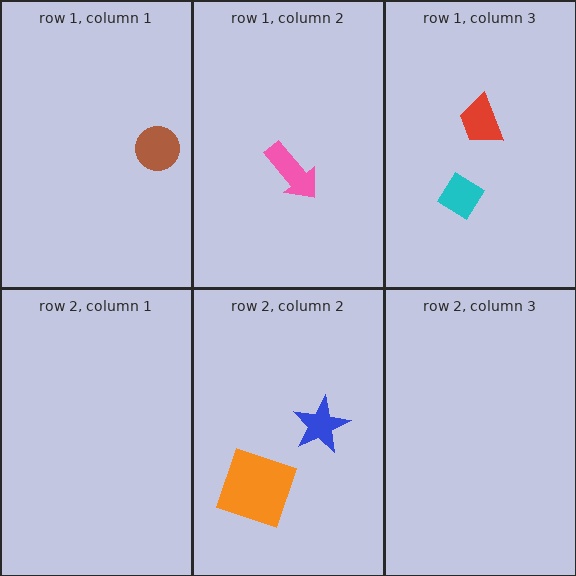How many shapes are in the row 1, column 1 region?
1.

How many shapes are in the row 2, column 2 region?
2.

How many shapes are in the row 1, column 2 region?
1.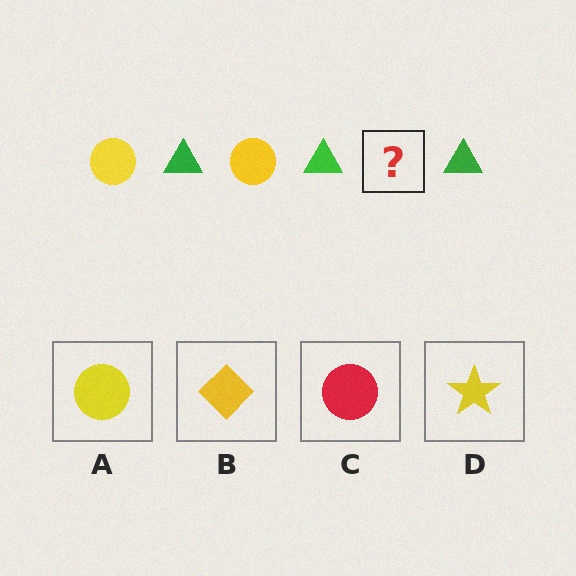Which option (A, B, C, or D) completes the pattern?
A.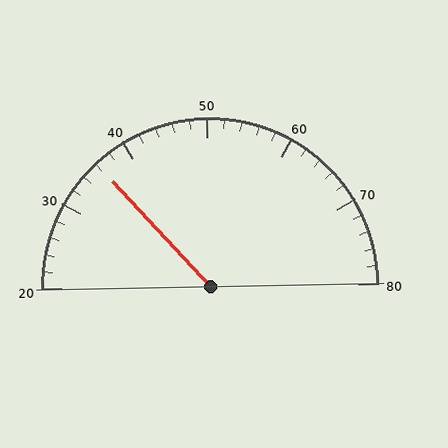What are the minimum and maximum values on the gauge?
The gauge ranges from 20 to 80.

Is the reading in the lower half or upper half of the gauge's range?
The reading is in the lower half of the range (20 to 80).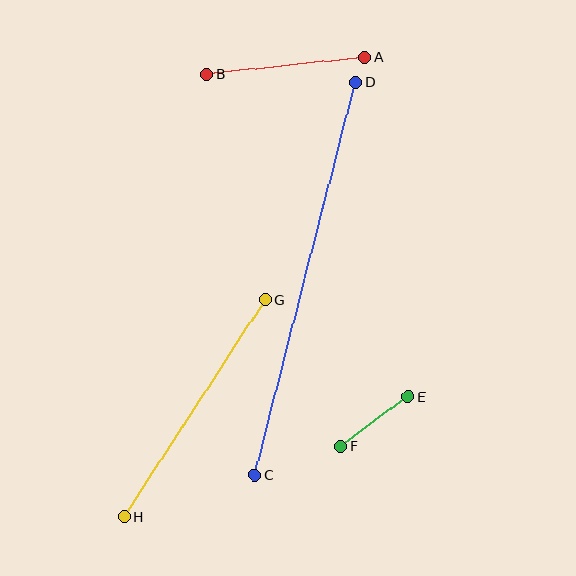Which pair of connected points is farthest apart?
Points C and D are farthest apart.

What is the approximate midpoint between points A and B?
The midpoint is at approximately (286, 66) pixels.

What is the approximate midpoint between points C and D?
The midpoint is at approximately (306, 279) pixels.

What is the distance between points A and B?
The distance is approximately 159 pixels.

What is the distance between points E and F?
The distance is approximately 84 pixels.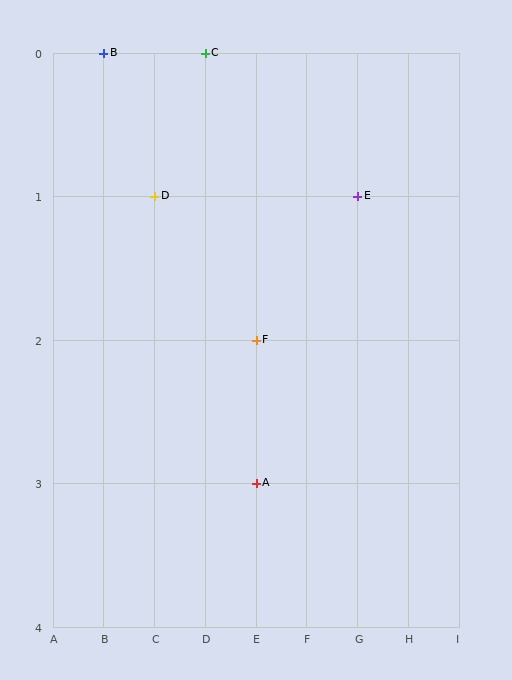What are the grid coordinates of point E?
Point E is at grid coordinates (G, 1).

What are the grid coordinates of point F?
Point F is at grid coordinates (E, 2).